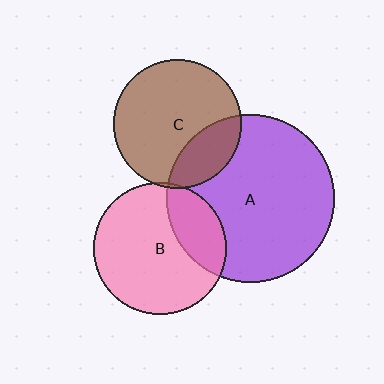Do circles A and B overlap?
Yes.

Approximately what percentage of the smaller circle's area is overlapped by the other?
Approximately 25%.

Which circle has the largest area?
Circle A (purple).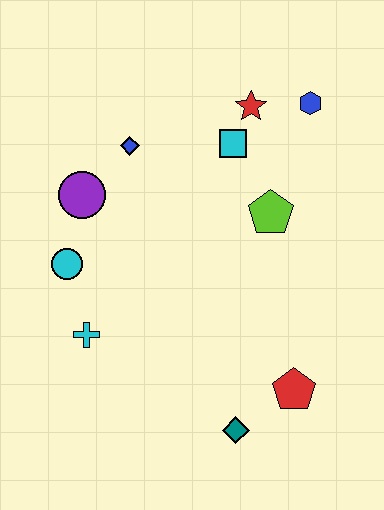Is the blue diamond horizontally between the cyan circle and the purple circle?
No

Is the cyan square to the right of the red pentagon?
No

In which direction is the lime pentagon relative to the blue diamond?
The lime pentagon is to the right of the blue diamond.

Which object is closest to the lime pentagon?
The cyan square is closest to the lime pentagon.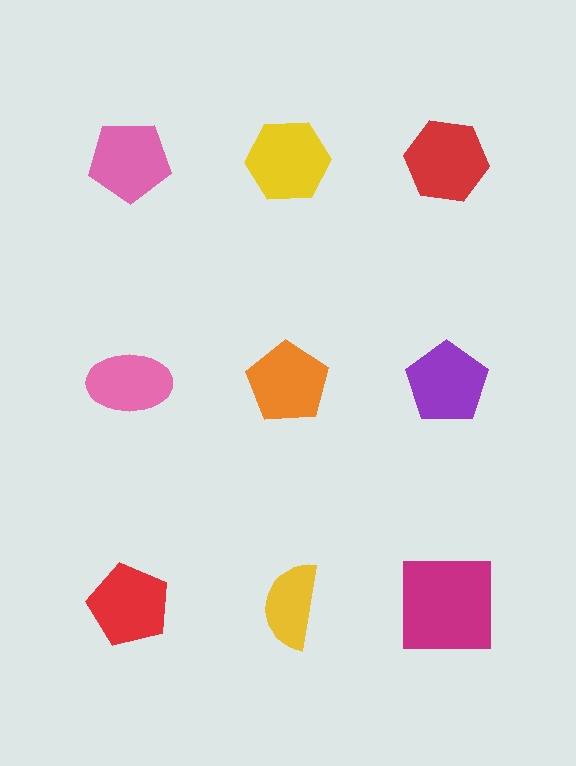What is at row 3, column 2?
A yellow semicircle.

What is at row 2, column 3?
A purple pentagon.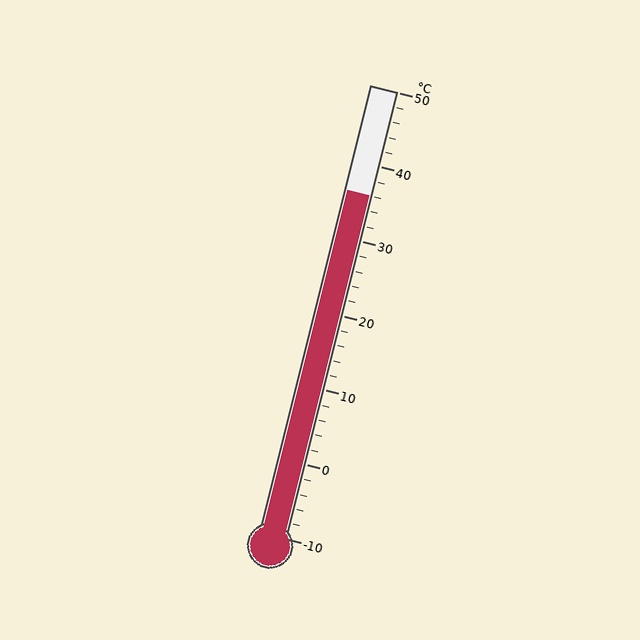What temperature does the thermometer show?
The thermometer shows approximately 36°C.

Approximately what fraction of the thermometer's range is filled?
The thermometer is filled to approximately 75% of its range.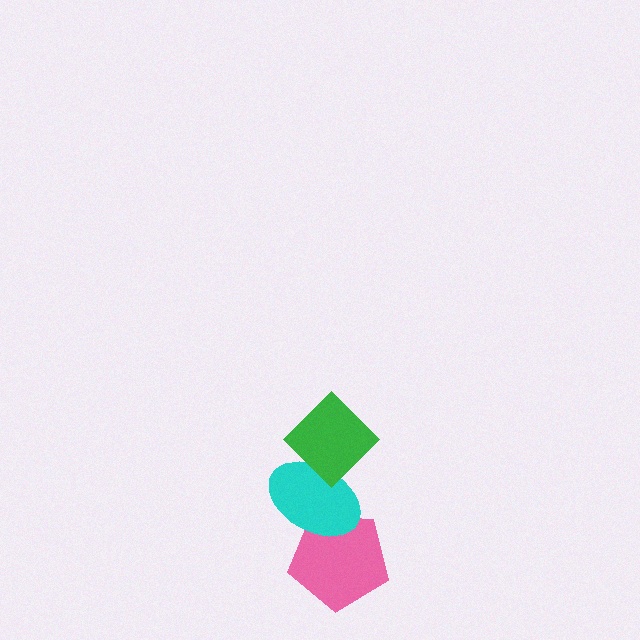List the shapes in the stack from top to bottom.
From top to bottom: the green diamond, the cyan ellipse, the pink pentagon.